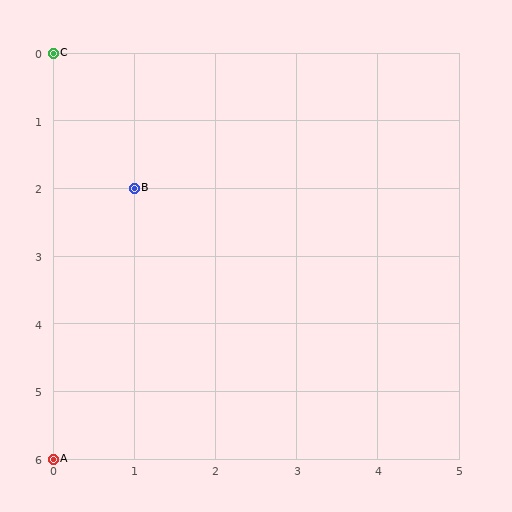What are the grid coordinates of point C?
Point C is at grid coordinates (0, 0).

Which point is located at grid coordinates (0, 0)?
Point C is at (0, 0).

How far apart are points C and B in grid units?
Points C and B are 1 column and 2 rows apart (about 2.2 grid units diagonally).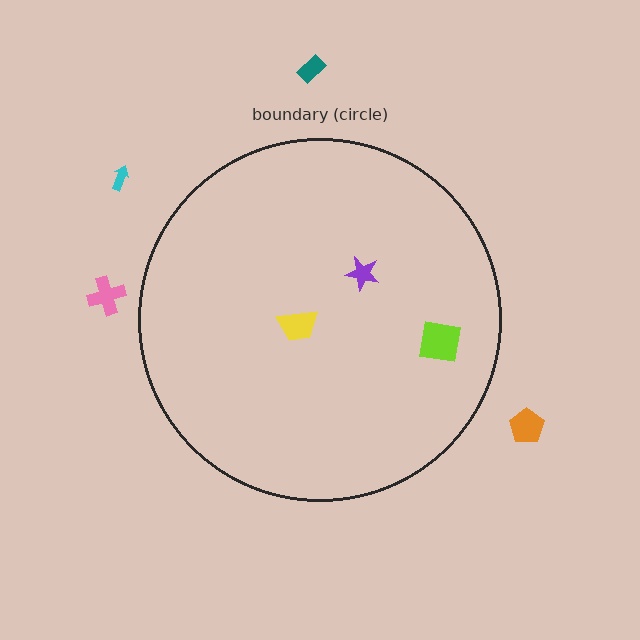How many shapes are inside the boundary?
3 inside, 4 outside.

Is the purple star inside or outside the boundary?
Inside.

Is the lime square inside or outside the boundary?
Inside.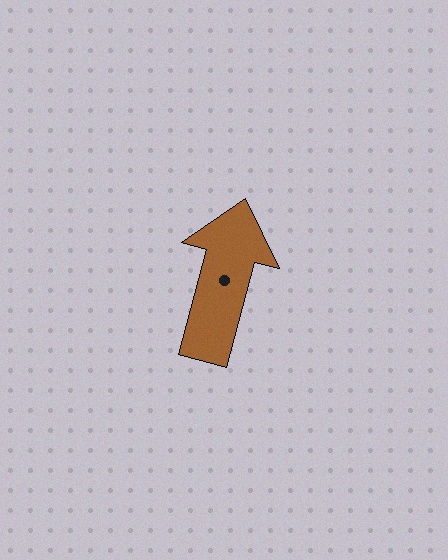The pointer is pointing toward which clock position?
Roughly 12 o'clock.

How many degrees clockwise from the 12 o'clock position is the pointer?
Approximately 15 degrees.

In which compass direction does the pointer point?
North.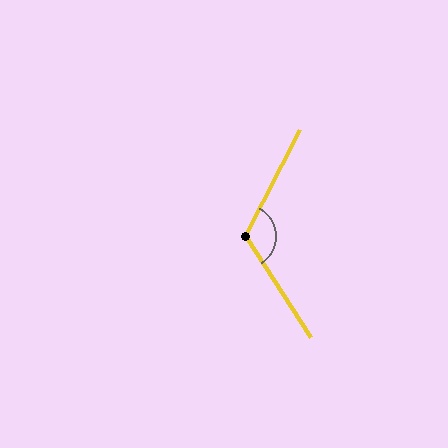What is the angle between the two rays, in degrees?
Approximately 120 degrees.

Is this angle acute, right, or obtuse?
It is obtuse.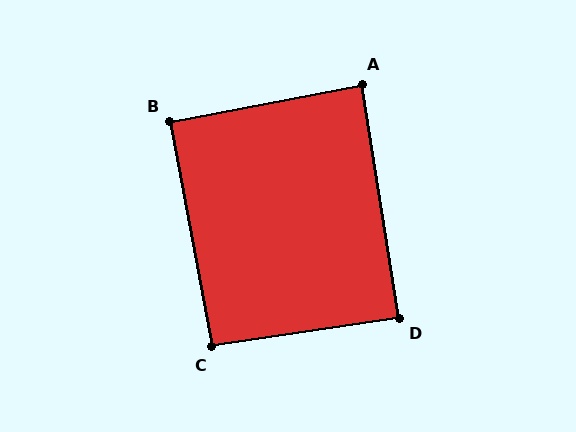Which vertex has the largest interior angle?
C, at approximately 92 degrees.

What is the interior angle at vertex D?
Approximately 90 degrees (approximately right).